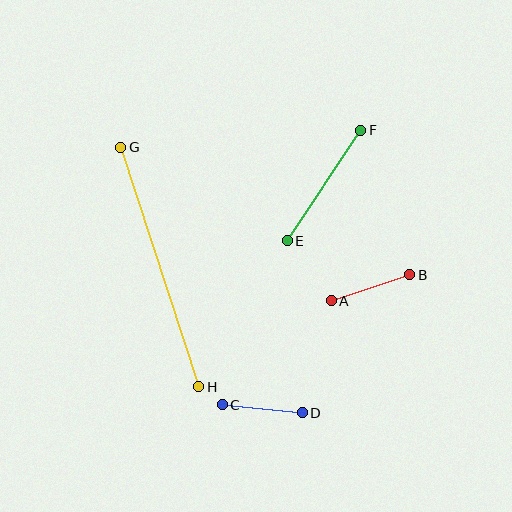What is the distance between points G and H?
The distance is approximately 252 pixels.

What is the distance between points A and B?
The distance is approximately 83 pixels.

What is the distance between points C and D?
The distance is approximately 80 pixels.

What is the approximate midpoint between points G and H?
The midpoint is at approximately (160, 267) pixels.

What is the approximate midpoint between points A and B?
The midpoint is at approximately (370, 288) pixels.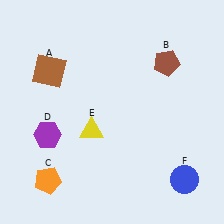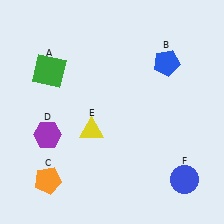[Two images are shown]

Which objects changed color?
A changed from brown to green. B changed from brown to blue.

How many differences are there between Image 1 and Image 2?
There are 2 differences between the two images.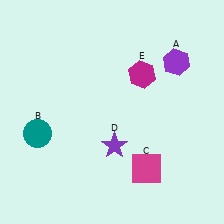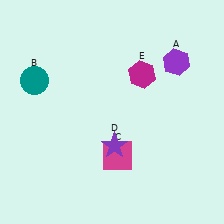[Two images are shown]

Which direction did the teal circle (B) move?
The teal circle (B) moved up.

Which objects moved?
The objects that moved are: the teal circle (B), the magenta square (C).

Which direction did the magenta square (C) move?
The magenta square (C) moved left.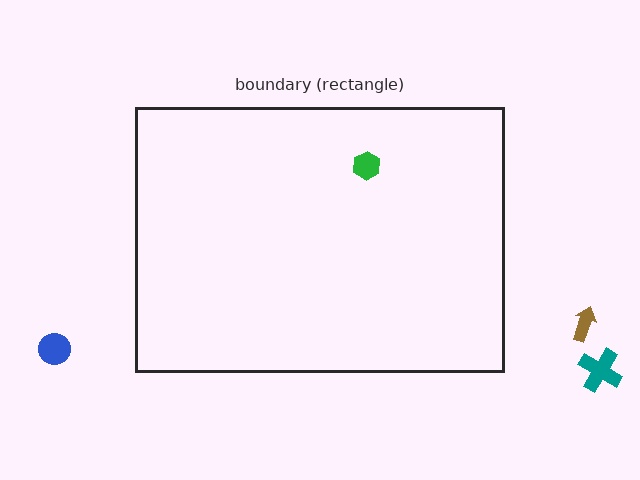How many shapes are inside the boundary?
1 inside, 3 outside.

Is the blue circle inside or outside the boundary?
Outside.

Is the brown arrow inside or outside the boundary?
Outside.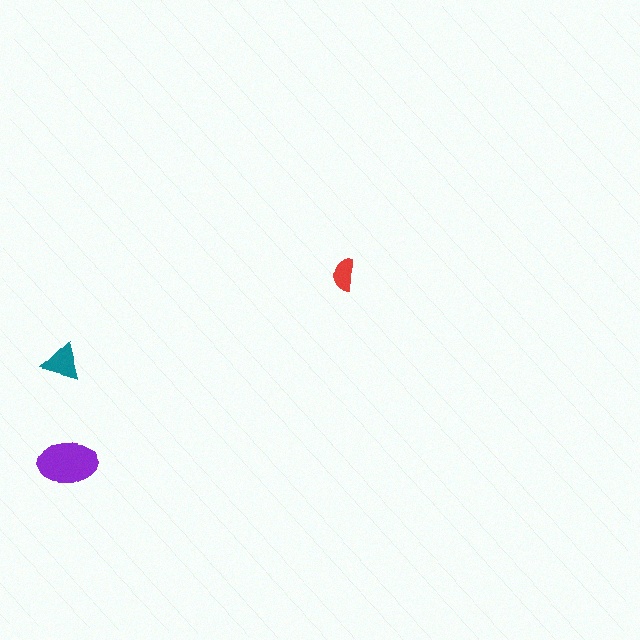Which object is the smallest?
The red semicircle.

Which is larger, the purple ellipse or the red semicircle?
The purple ellipse.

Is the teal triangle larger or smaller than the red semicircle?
Larger.